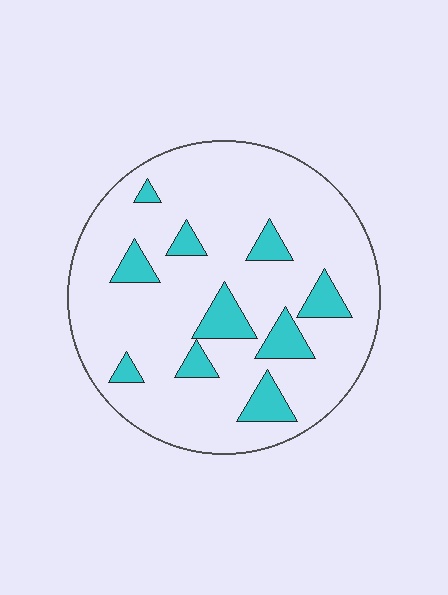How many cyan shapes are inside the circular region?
10.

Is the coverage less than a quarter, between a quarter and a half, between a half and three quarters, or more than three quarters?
Less than a quarter.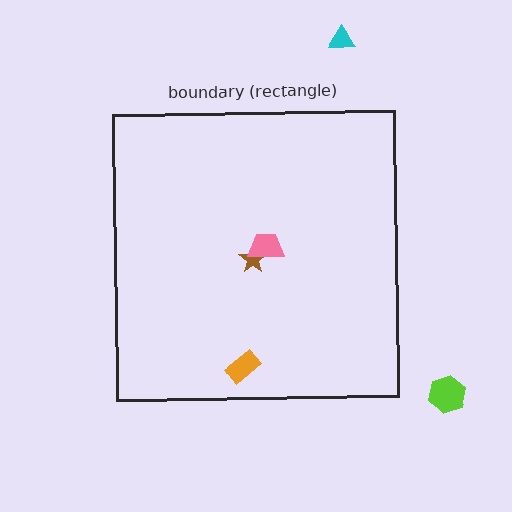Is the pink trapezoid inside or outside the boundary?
Inside.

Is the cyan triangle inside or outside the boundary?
Outside.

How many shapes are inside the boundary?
3 inside, 2 outside.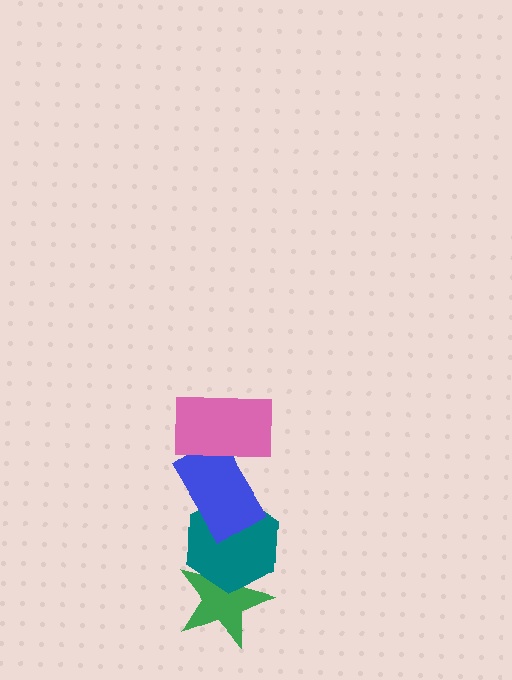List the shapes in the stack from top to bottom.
From top to bottom: the pink rectangle, the blue rectangle, the teal hexagon, the green star.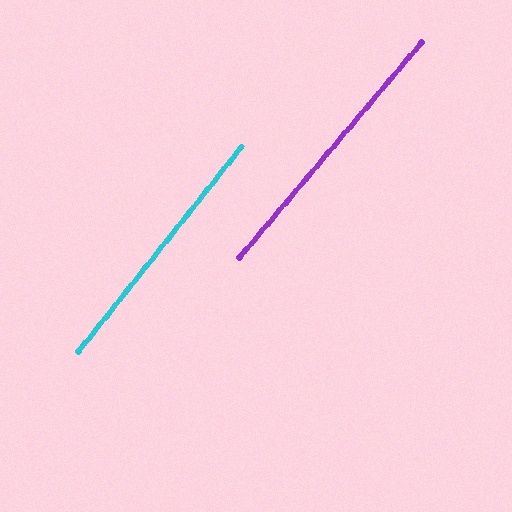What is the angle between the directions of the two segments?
Approximately 2 degrees.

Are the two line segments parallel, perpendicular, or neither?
Parallel — their directions differ by only 1.8°.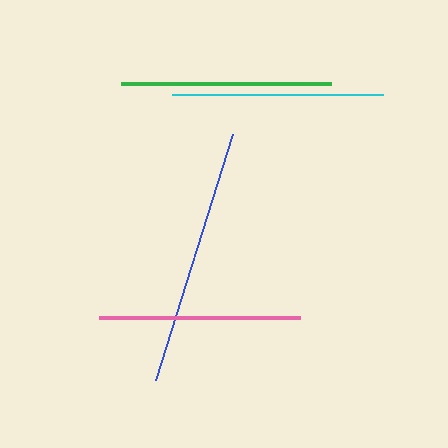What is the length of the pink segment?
The pink segment is approximately 201 pixels long.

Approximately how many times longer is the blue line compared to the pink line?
The blue line is approximately 1.3 times the length of the pink line.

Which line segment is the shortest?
The pink line is the shortest at approximately 201 pixels.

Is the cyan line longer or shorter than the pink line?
The cyan line is longer than the pink line.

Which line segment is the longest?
The blue line is the longest at approximately 258 pixels.